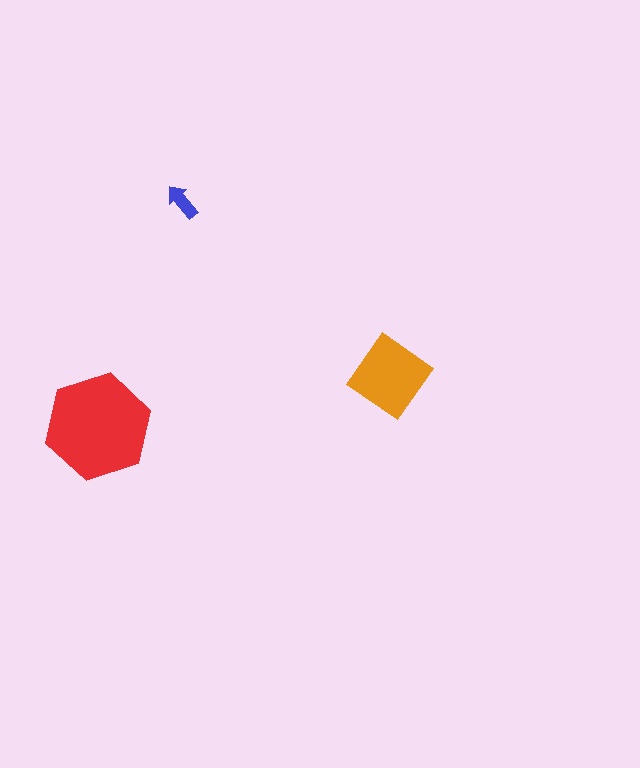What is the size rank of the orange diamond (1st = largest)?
2nd.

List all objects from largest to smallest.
The red hexagon, the orange diamond, the blue arrow.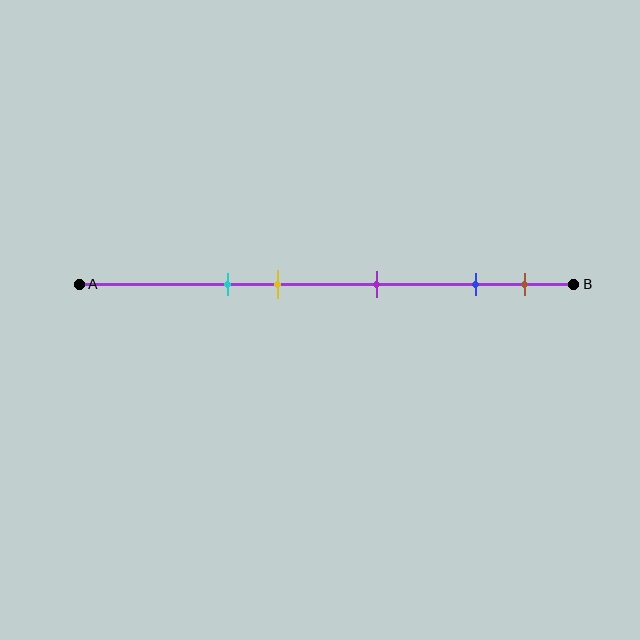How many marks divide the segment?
There are 5 marks dividing the segment.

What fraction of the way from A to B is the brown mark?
The brown mark is approximately 90% (0.9) of the way from A to B.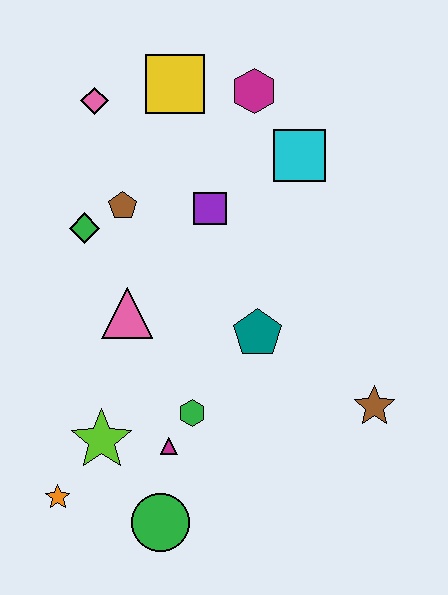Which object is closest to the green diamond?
The brown pentagon is closest to the green diamond.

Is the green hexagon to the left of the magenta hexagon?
Yes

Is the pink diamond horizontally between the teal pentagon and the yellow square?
No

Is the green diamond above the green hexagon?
Yes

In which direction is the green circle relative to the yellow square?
The green circle is below the yellow square.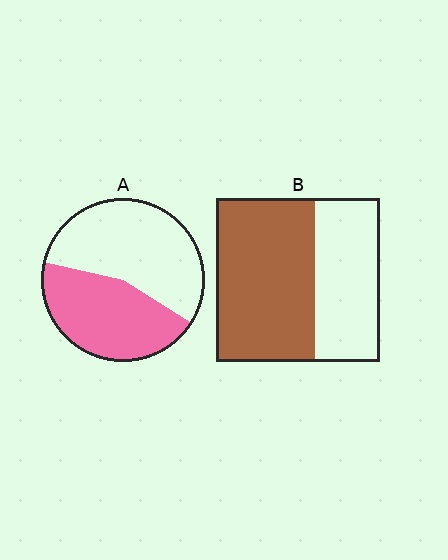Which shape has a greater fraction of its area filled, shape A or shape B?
Shape B.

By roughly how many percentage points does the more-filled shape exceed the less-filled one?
By roughly 15 percentage points (B over A).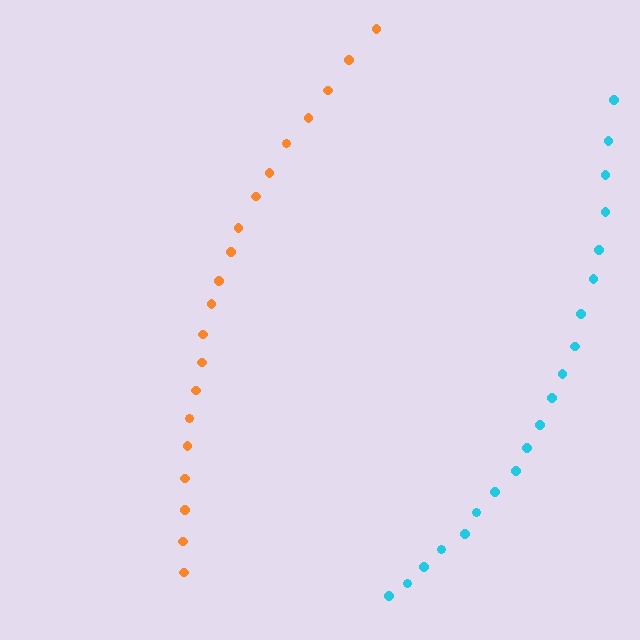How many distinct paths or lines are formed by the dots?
There are 2 distinct paths.